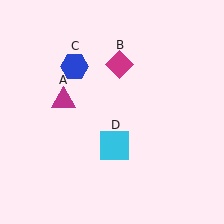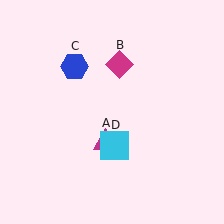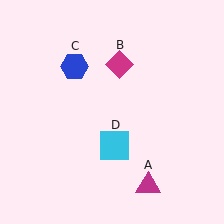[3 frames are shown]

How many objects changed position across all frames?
1 object changed position: magenta triangle (object A).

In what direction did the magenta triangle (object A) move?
The magenta triangle (object A) moved down and to the right.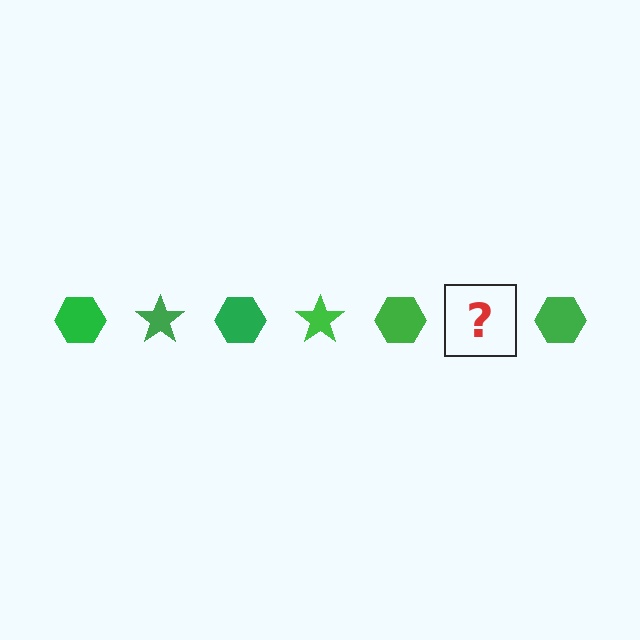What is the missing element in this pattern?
The missing element is a green star.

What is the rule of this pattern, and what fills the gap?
The rule is that the pattern cycles through hexagon, star shapes in green. The gap should be filled with a green star.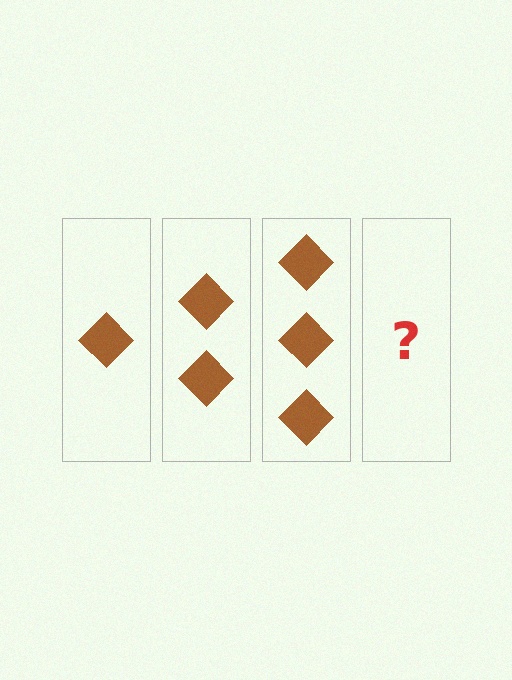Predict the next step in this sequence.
The next step is 4 diamonds.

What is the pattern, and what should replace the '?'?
The pattern is that each step adds one more diamond. The '?' should be 4 diamonds.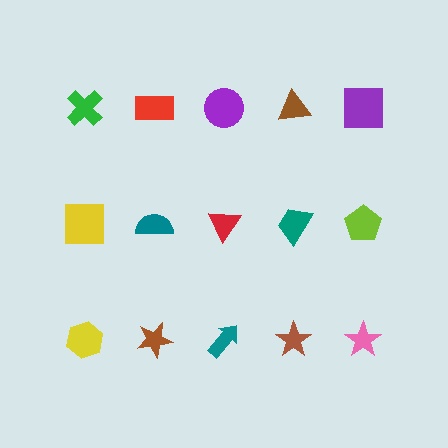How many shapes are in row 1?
5 shapes.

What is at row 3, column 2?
A brown star.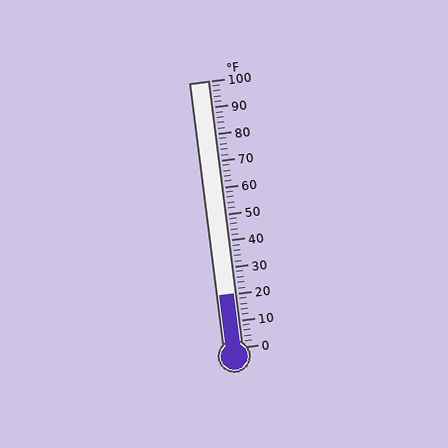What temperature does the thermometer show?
The thermometer shows approximately 20°F.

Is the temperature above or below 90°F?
The temperature is below 90°F.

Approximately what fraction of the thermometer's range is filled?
The thermometer is filled to approximately 20% of its range.